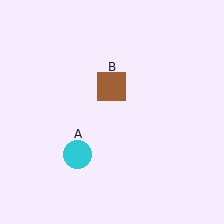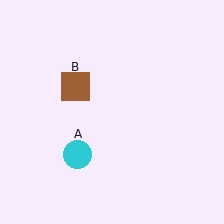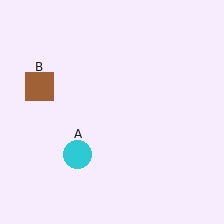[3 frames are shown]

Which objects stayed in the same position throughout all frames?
Cyan circle (object A) remained stationary.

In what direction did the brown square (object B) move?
The brown square (object B) moved left.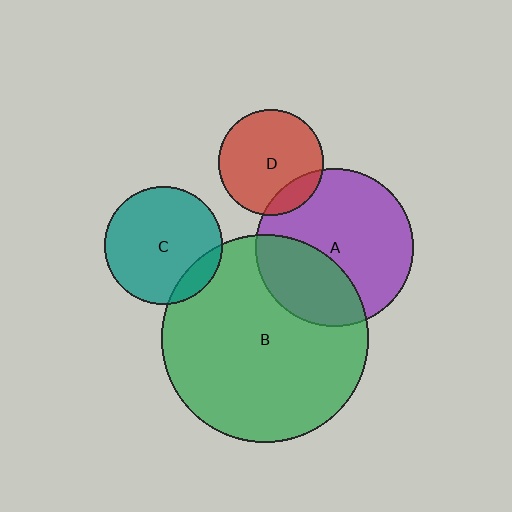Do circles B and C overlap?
Yes.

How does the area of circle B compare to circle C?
Approximately 3.1 times.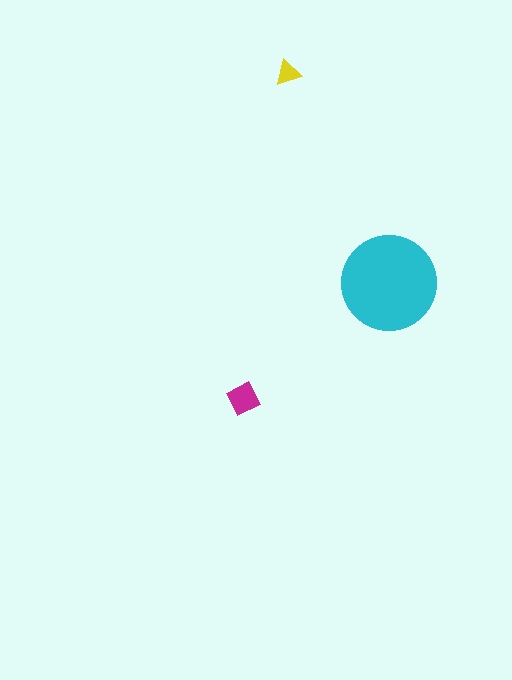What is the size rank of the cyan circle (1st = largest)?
1st.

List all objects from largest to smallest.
The cyan circle, the magenta diamond, the yellow triangle.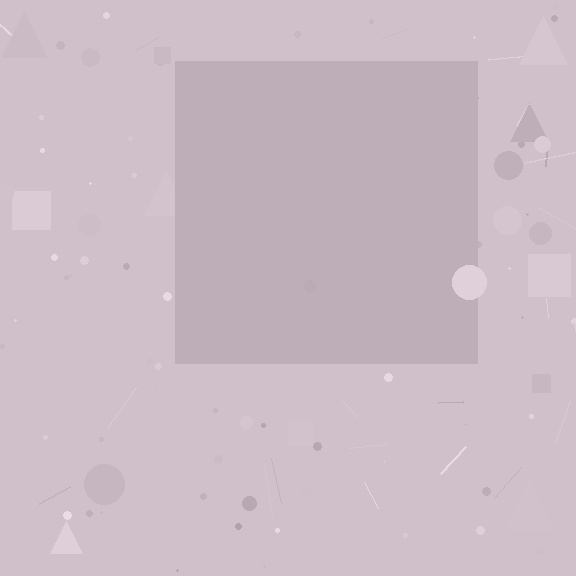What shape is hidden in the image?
A square is hidden in the image.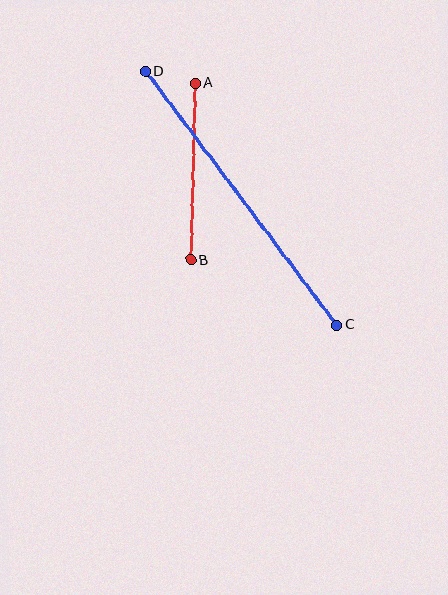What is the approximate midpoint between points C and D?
The midpoint is at approximately (241, 198) pixels.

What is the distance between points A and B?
The distance is approximately 177 pixels.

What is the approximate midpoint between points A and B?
The midpoint is at approximately (193, 172) pixels.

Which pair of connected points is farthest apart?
Points C and D are farthest apart.